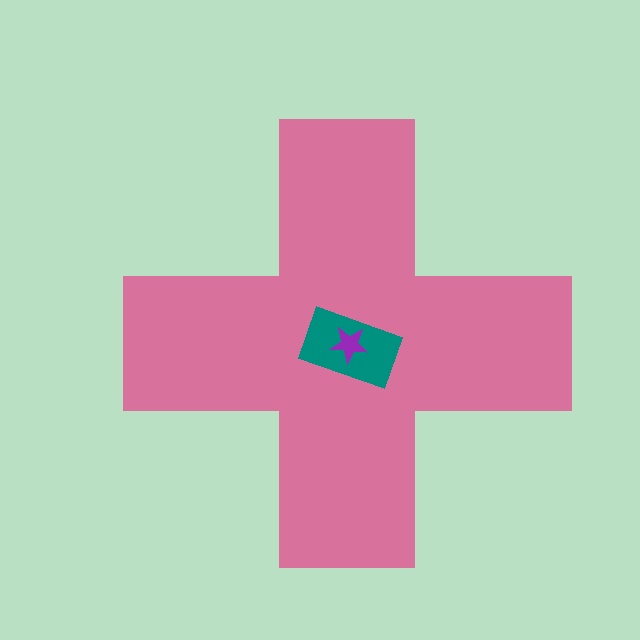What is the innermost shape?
The purple star.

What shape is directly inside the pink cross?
The teal rectangle.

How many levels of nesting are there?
3.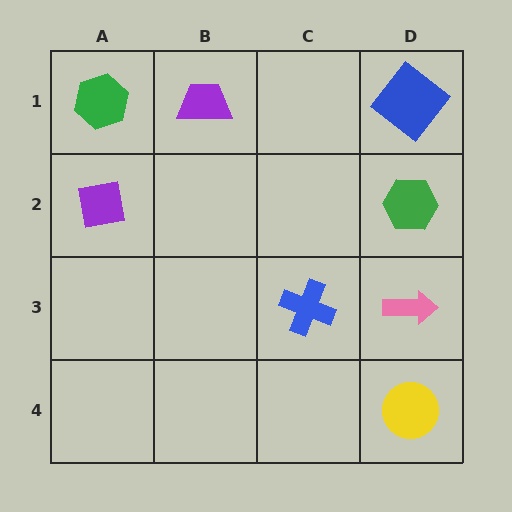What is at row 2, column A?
A purple square.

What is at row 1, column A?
A green hexagon.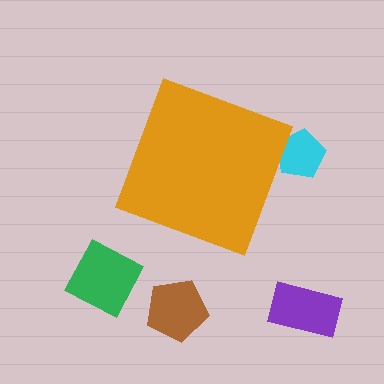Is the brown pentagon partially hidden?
No, the brown pentagon is fully visible.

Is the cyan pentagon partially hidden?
Yes, the cyan pentagon is partially hidden behind the orange diamond.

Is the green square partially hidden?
No, the green square is fully visible.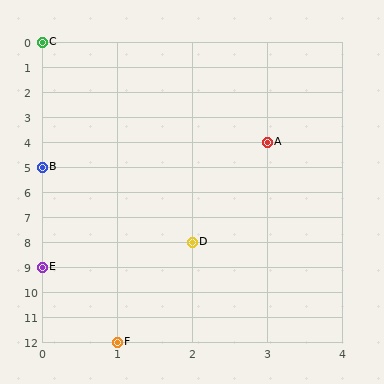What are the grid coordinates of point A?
Point A is at grid coordinates (3, 4).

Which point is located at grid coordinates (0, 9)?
Point E is at (0, 9).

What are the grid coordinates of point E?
Point E is at grid coordinates (0, 9).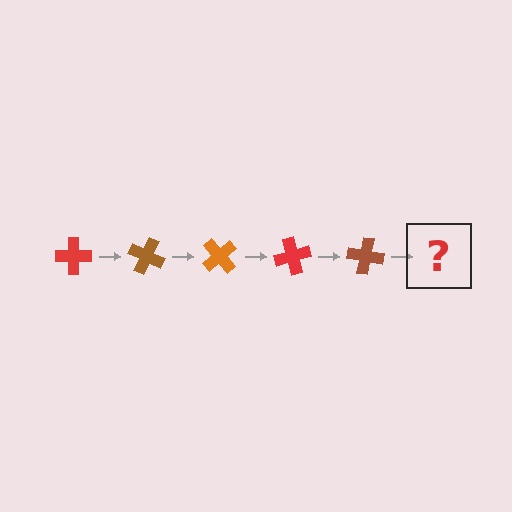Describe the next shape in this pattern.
It should be an orange cross, rotated 125 degrees from the start.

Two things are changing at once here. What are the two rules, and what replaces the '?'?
The two rules are that it rotates 25 degrees each step and the color cycles through red, brown, and orange. The '?' should be an orange cross, rotated 125 degrees from the start.